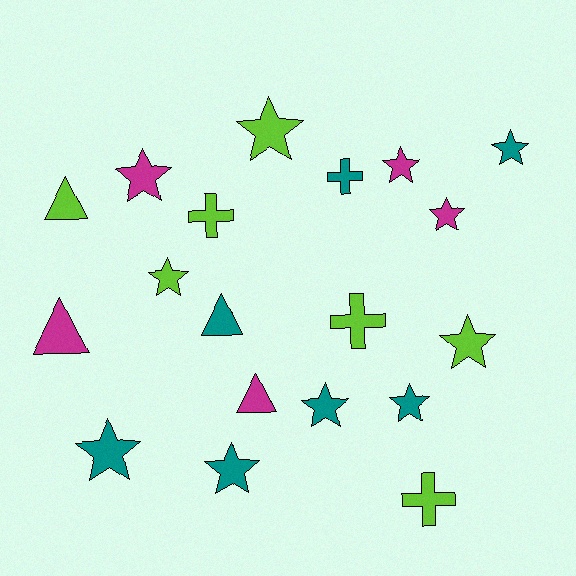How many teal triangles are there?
There is 1 teal triangle.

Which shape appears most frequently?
Star, with 11 objects.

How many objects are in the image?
There are 19 objects.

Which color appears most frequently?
Lime, with 7 objects.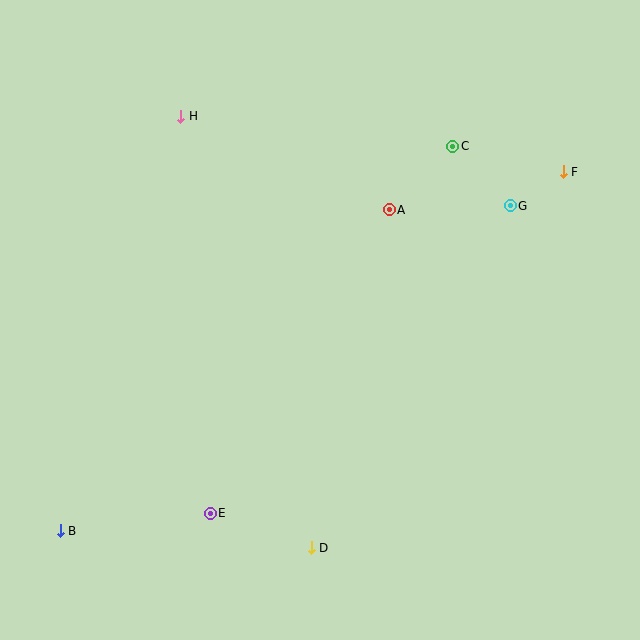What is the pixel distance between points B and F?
The distance between B and F is 618 pixels.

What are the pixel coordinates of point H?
Point H is at (181, 116).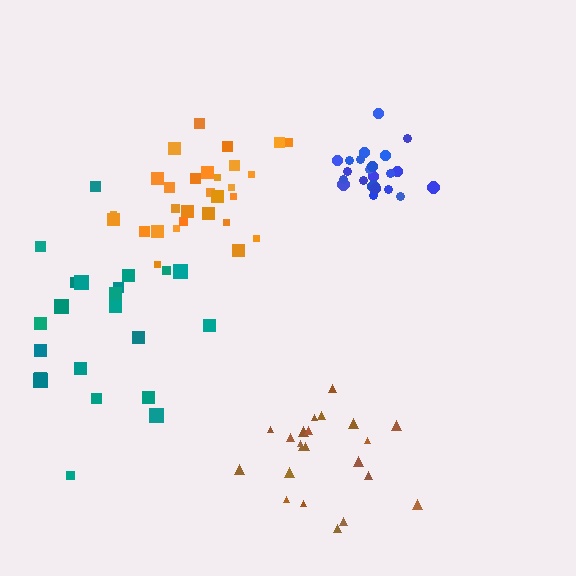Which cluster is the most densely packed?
Blue.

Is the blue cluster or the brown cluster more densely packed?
Blue.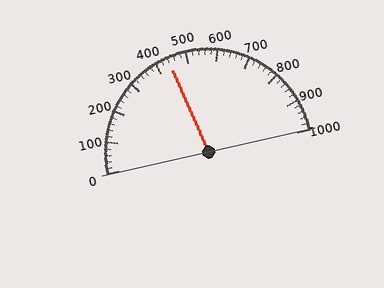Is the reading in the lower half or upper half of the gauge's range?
The reading is in the lower half of the range (0 to 1000).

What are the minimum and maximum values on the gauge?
The gauge ranges from 0 to 1000.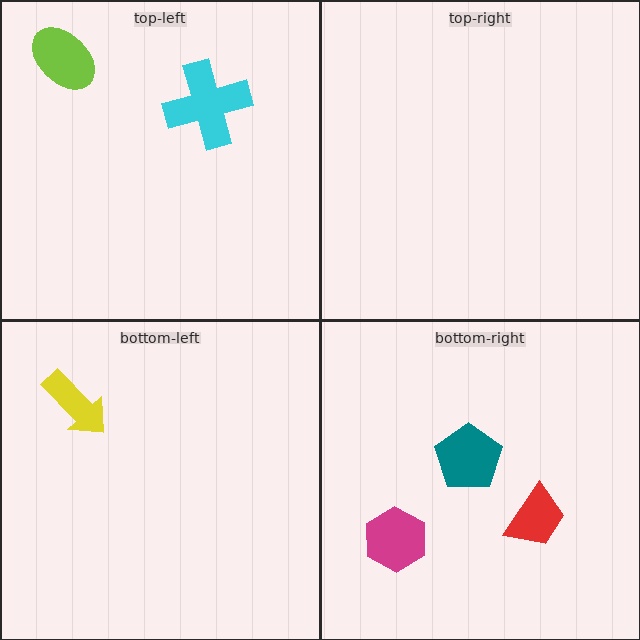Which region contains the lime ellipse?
The top-left region.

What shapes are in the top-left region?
The cyan cross, the lime ellipse.